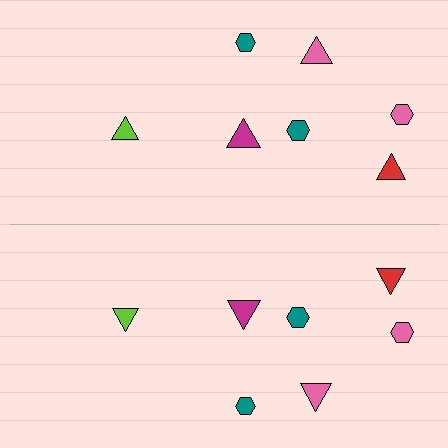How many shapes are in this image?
There are 14 shapes in this image.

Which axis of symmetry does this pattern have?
The pattern has a horizontal axis of symmetry running through the center of the image.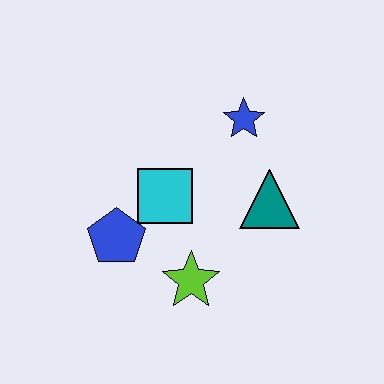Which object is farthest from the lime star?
The blue star is farthest from the lime star.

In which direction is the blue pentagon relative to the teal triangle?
The blue pentagon is to the left of the teal triangle.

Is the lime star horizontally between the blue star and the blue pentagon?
Yes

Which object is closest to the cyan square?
The blue pentagon is closest to the cyan square.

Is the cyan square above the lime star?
Yes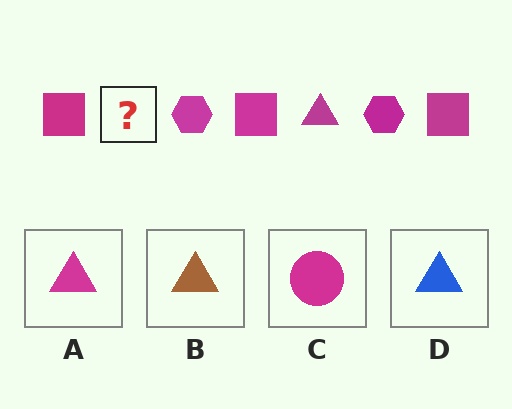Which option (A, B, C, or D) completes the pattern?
A.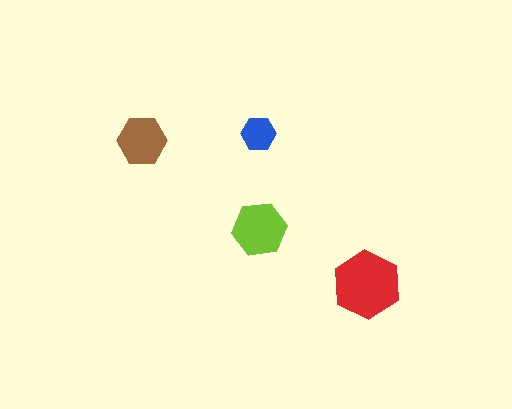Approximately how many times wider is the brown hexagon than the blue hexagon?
About 1.5 times wider.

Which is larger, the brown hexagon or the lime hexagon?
The lime one.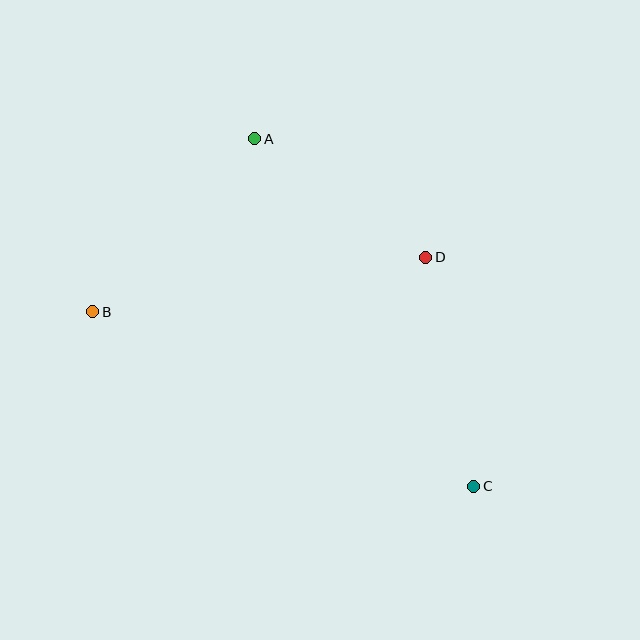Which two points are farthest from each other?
Points B and C are farthest from each other.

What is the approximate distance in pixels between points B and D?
The distance between B and D is approximately 337 pixels.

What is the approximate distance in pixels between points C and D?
The distance between C and D is approximately 234 pixels.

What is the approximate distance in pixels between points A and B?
The distance between A and B is approximately 237 pixels.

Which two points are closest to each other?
Points A and D are closest to each other.